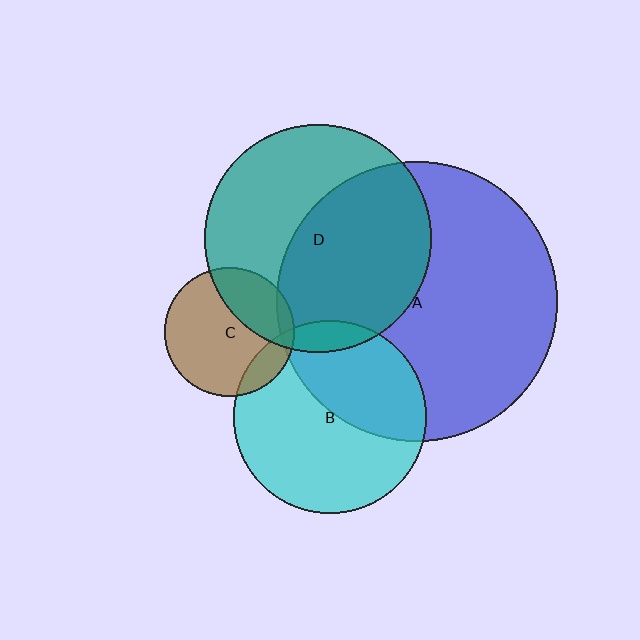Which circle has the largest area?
Circle A (blue).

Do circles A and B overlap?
Yes.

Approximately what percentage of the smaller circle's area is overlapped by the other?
Approximately 40%.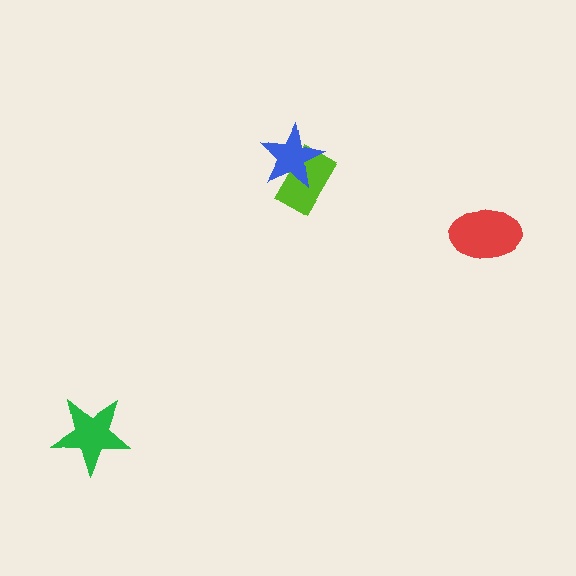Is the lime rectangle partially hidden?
Yes, it is partially covered by another shape.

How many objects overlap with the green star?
0 objects overlap with the green star.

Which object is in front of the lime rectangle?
The blue star is in front of the lime rectangle.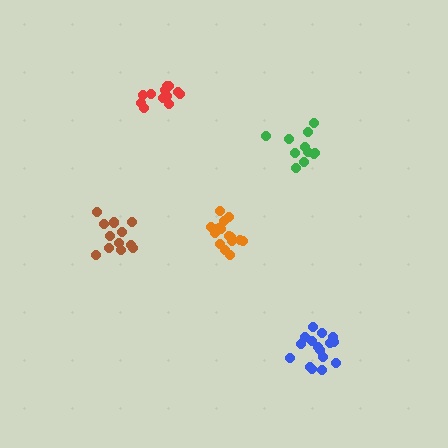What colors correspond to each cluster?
The clusters are colored: brown, green, blue, red, orange.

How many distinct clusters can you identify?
There are 5 distinct clusters.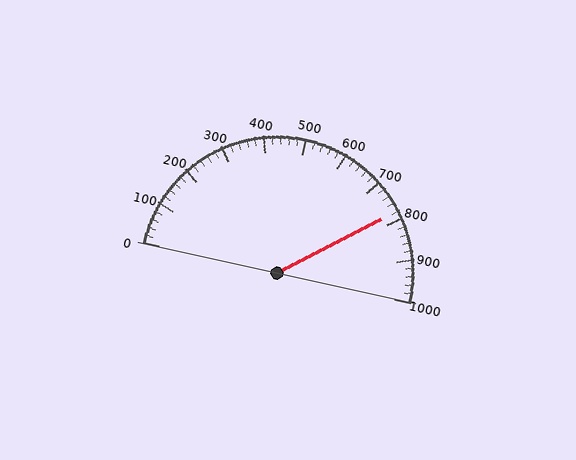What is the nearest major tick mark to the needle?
The nearest major tick mark is 800.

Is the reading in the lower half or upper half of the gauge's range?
The reading is in the upper half of the range (0 to 1000).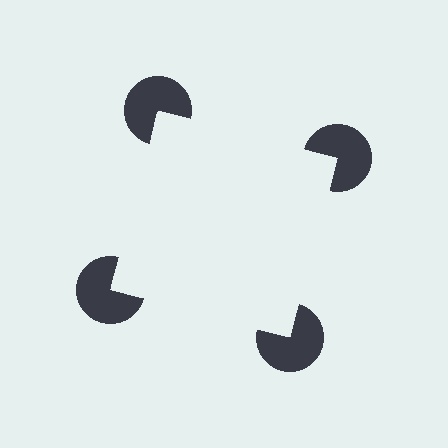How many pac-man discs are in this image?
There are 4 — one at each vertex of the illusory square.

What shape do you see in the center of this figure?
An illusory square — its edges are inferred from the aligned wedge cuts in the pac-man discs, not physically drawn.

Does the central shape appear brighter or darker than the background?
It typically appears slightly brighter than the background, even though no actual brightness change is drawn.